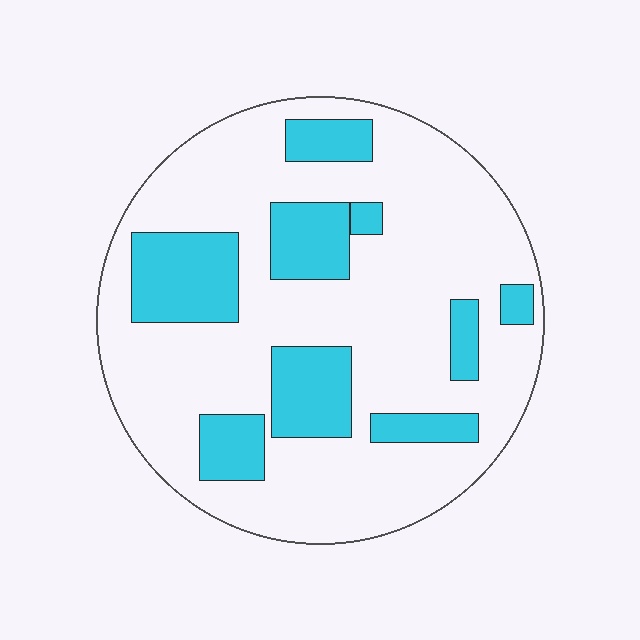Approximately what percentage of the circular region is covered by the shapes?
Approximately 25%.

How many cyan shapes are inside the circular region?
9.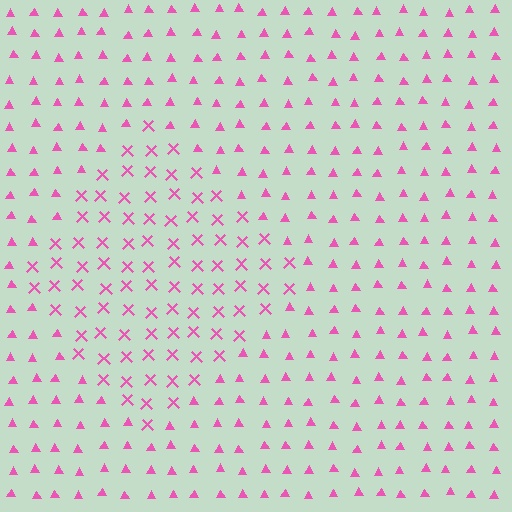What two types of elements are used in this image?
The image uses X marks inside the diamond region and triangles outside it.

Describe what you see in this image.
The image is filled with small pink elements arranged in a uniform grid. A diamond-shaped region contains X marks, while the surrounding area contains triangles. The boundary is defined purely by the change in element shape.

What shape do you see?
I see a diamond.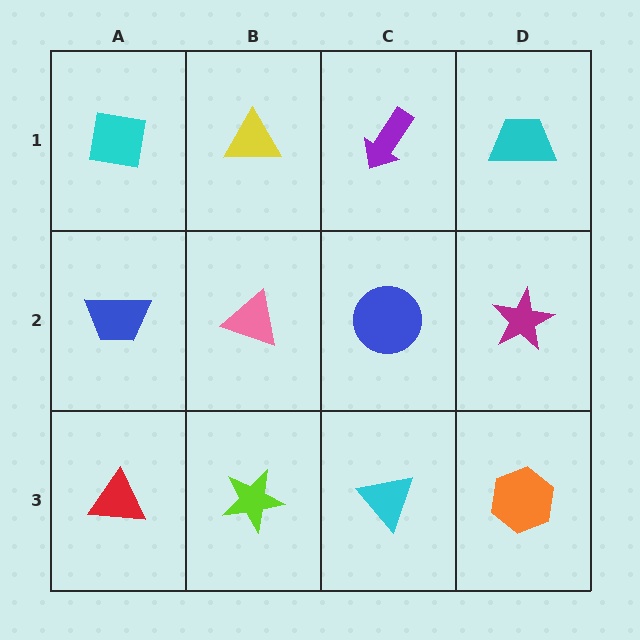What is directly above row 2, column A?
A cyan square.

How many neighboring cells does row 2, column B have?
4.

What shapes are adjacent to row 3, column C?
A blue circle (row 2, column C), a lime star (row 3, column B), an orange hexagon (row 3, column D).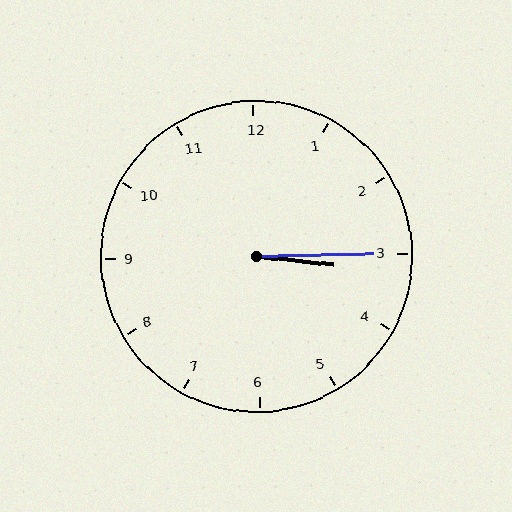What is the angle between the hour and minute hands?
Approximately 8 degrees.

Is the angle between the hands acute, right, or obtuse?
It is acute.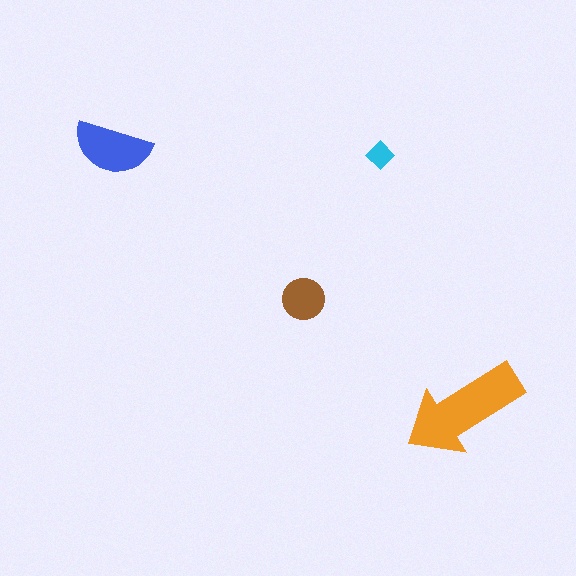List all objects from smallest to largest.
The cyan diamond, the brown circle, the blue semicircle, the orange arrow.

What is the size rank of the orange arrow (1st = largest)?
1st.